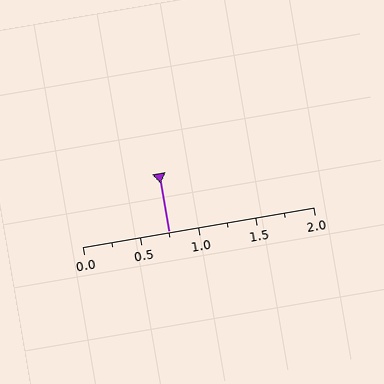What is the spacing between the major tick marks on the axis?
The major ticks are spaced 0.5 apart.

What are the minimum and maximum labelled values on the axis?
The axis runs from 0.0 to 2.0.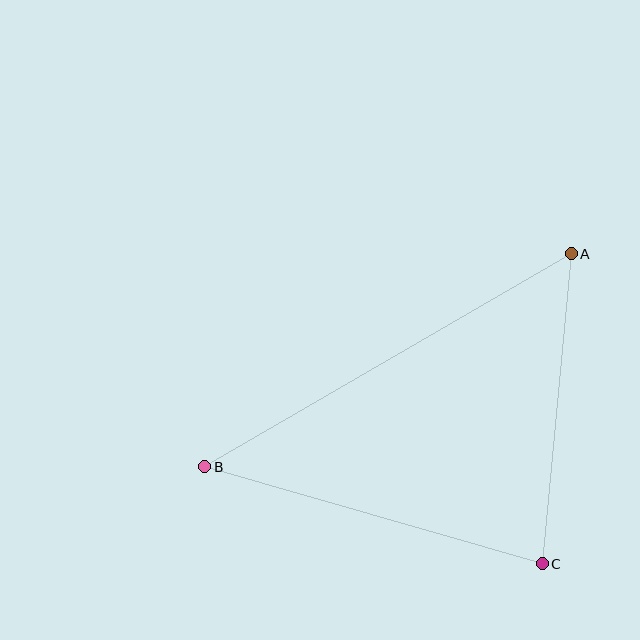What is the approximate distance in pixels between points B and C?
The distance between B and C is approximately 351 pixels.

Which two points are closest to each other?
Points A and C are closest to each other.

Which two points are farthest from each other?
Points A and B are farthest from each other.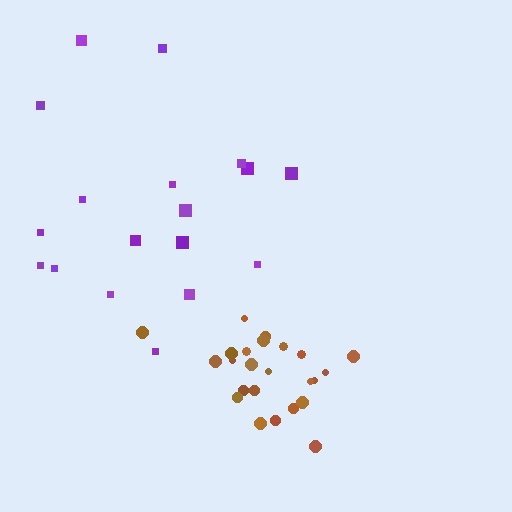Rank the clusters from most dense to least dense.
brown, purple.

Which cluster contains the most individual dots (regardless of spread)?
Brown (24).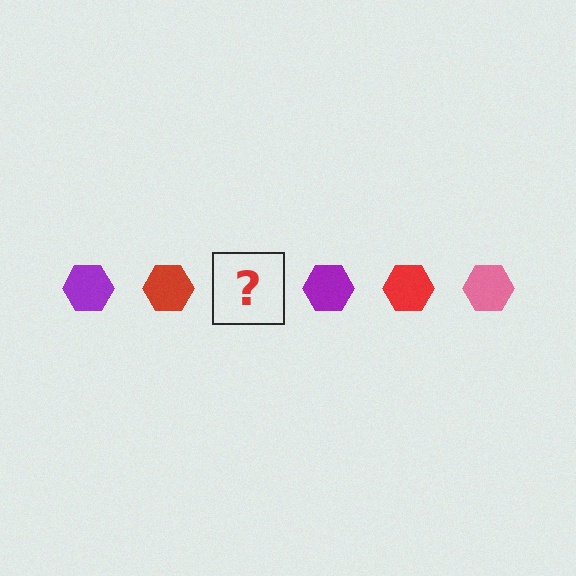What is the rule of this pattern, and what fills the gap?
The rule is that the pattern cycles through purple, red, pink hexagons. The gap should be filled with a pink hexagon.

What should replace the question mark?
The question mark should be replaced with a pink hexagon.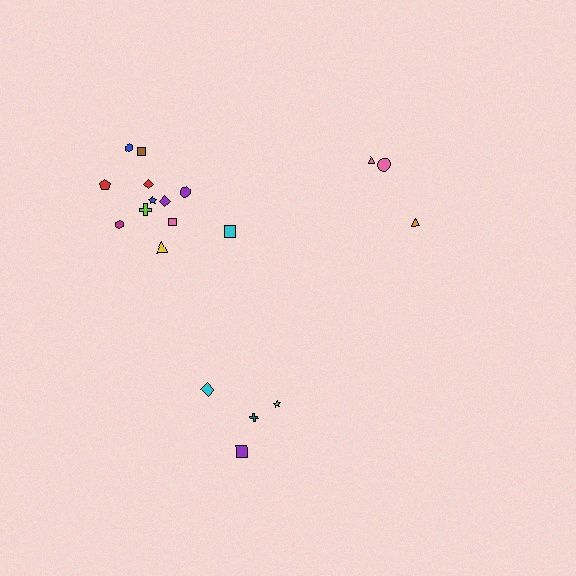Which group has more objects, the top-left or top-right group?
The top-left group.